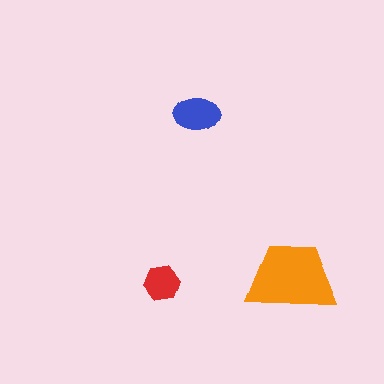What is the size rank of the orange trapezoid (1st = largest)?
1st.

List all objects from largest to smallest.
The orange trapezoid, the blue ellipse, the red hexagon.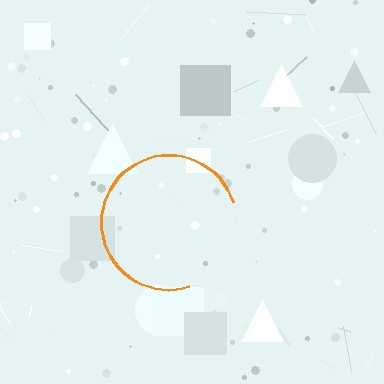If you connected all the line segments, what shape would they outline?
They would outline a circle.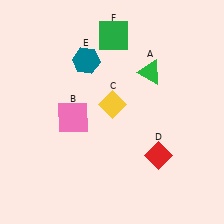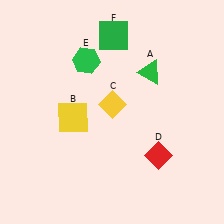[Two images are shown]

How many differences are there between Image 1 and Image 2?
There are 2 differences between the two images.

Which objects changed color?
B changed from pink to yellow. E changed from teal to green.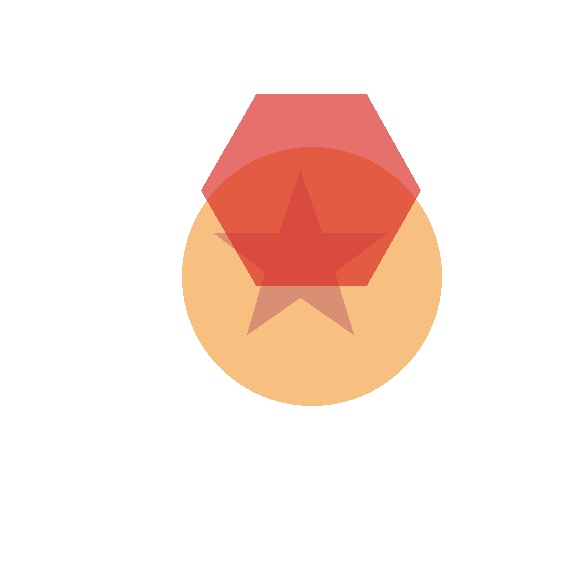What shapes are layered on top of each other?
The layered shapes are: a purple star, an orange circle, a red hexagon.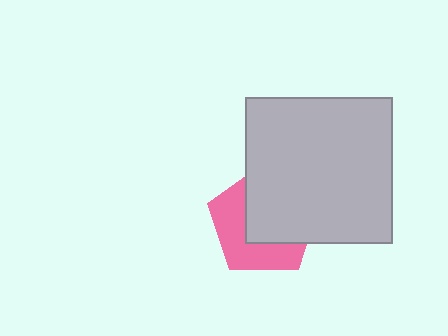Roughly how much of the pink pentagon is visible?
About half of it is visible (roughly 46%).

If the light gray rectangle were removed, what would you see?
You would see the complete pink pentagon.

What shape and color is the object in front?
The object in front is a light gray rectangle.